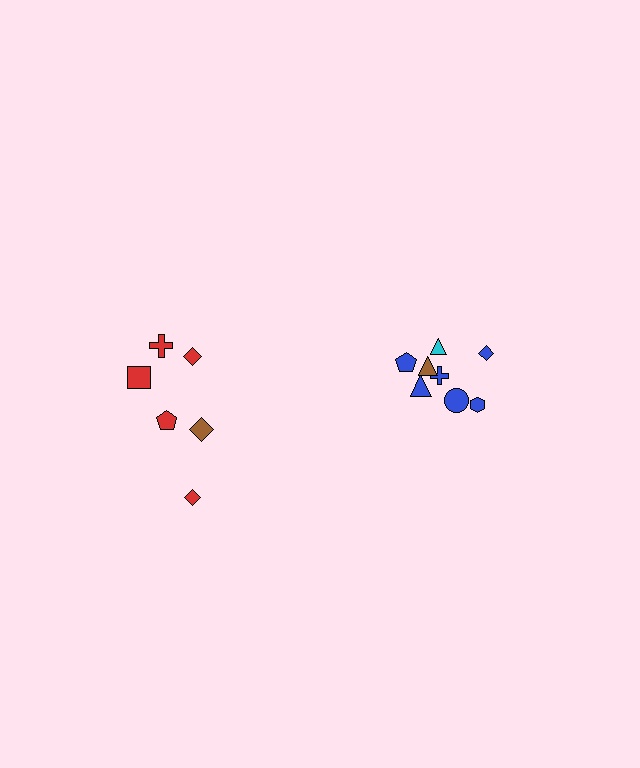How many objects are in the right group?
There are 8 objects.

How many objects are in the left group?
There are 6 objects.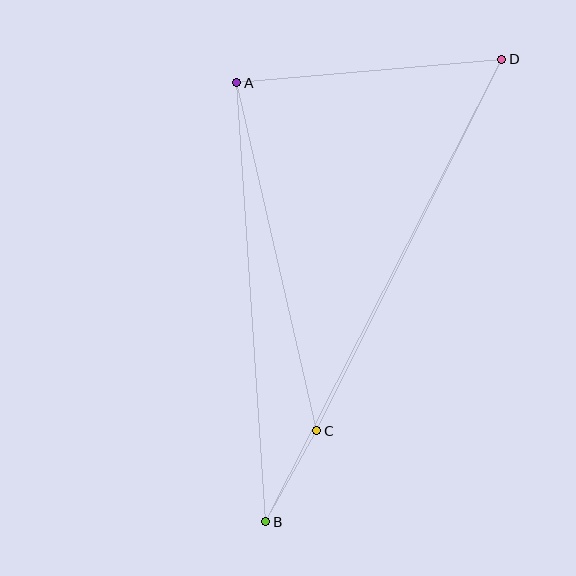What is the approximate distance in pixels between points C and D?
The distance between C and D is approximately 415 pixels.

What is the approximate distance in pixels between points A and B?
The distance between A and B is approximately 440 pixels.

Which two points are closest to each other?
Points B and C are closest to each other.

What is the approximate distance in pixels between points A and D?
The distance between A and D is approximately 266 pixels.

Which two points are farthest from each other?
Points B and D are farthest from each other.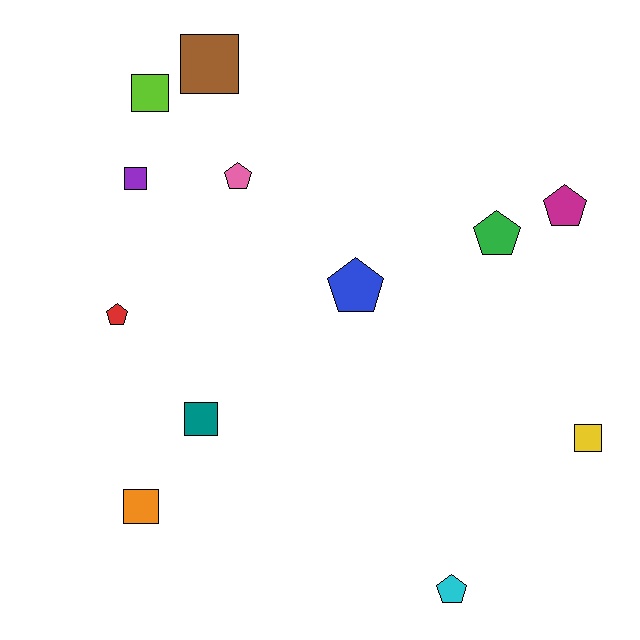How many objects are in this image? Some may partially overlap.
There are 12 objects.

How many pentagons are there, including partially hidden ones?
There are 6 pentagons.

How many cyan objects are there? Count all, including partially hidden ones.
There is 1 cyan object.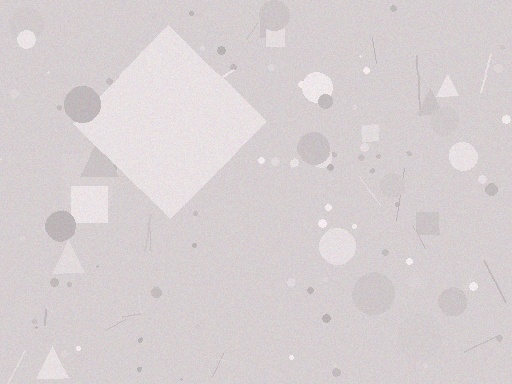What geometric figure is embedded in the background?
A diamond is embedded in the background.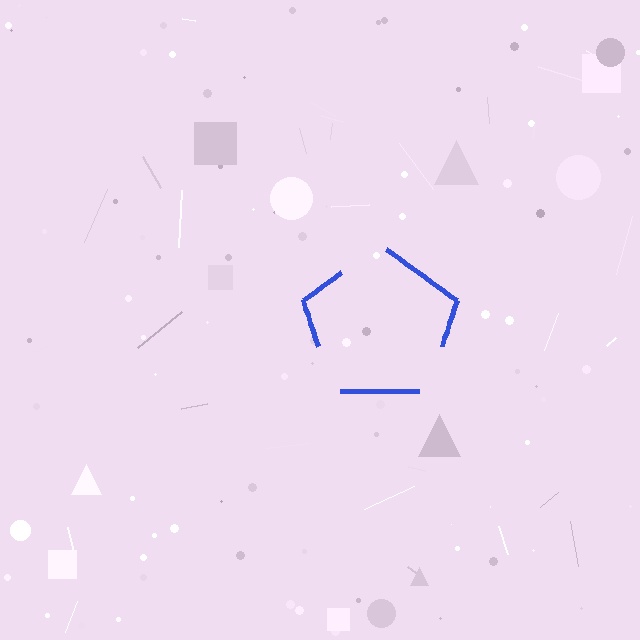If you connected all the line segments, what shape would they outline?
They would outline a pentagon.